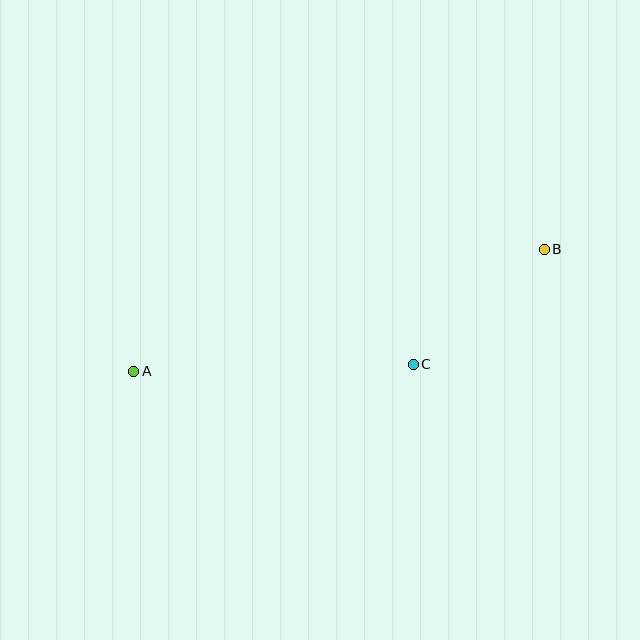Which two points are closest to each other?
Points B and C are closest to each other.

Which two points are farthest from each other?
Points A and B are farthest from each other.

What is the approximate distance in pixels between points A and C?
The distance between A and C is approximately 280 pixels.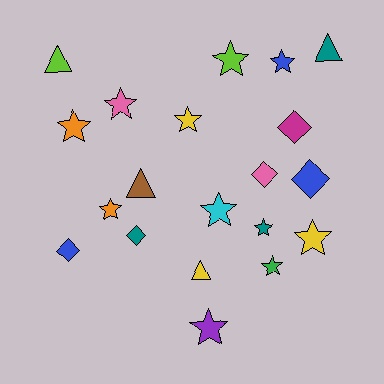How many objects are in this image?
There are 20 objects.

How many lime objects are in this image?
There are 2 lime objects.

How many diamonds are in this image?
There are 5 diamonds.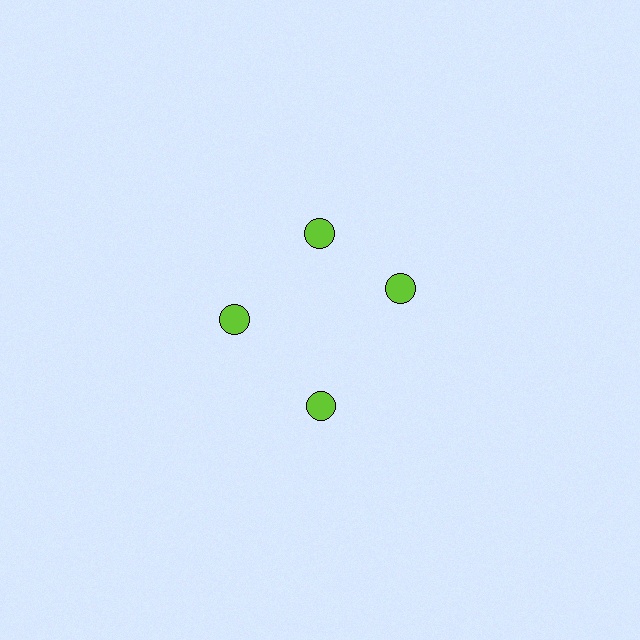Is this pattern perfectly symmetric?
No. The 4 lime circles are arranged in a ring, but one element near the 3 o'clock position is rotated out of alignment along the ring, breaking the 4-fold rotational symmetry.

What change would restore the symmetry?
The symmetry would be restored by rotating it back into even spacing with its neighbors so that all 4 circles sit at equal angles and equal distance from the center.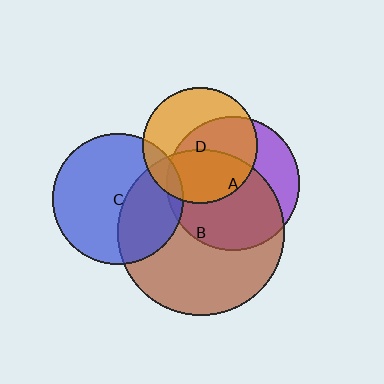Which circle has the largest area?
Circle B (brown).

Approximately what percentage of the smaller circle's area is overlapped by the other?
Approximately 10%.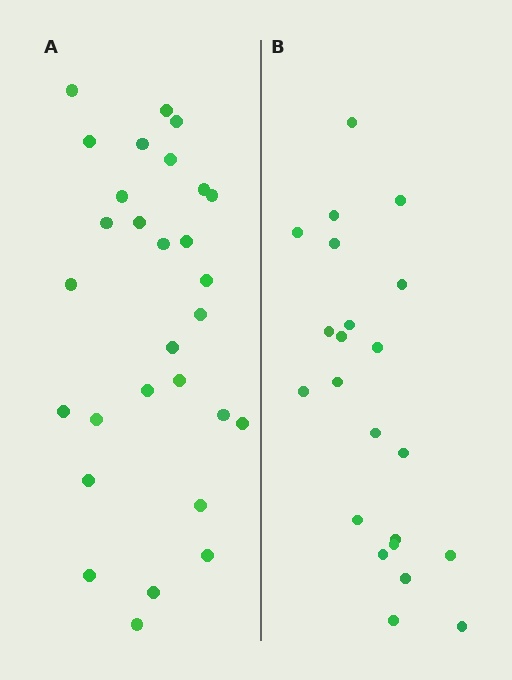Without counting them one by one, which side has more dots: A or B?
Region A (the left region) has more dots.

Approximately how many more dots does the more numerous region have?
Region A has roughly 8 or so more dots than region B.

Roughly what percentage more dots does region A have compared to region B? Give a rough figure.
About 30% more.